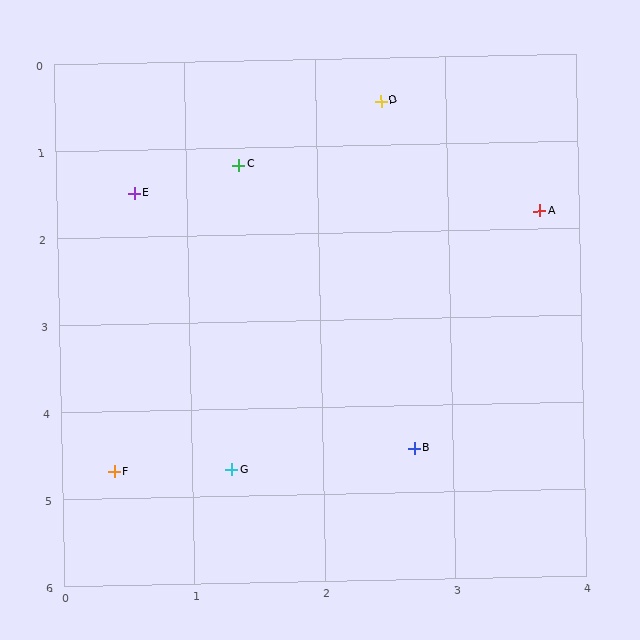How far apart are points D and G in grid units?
Points D and G are about 4.4 grid units apart.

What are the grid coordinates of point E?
Point E is at approximately (0.6, 1.5).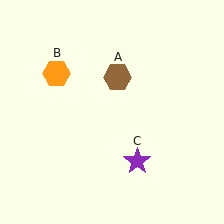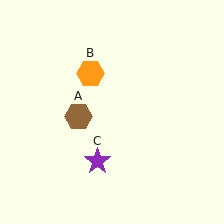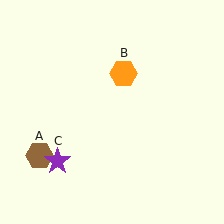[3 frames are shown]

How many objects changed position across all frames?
3 objects changed position: brown hexagon (object A), orange hexagon (object B), purple star (object C).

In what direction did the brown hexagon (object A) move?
The brown hexagon (object A) moved down and to the left.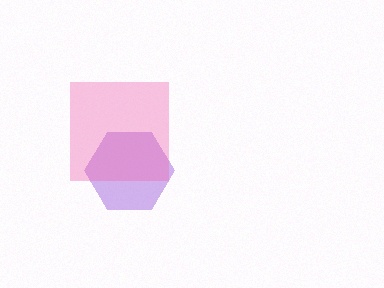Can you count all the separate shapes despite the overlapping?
Yes, there are 2 separate shapes.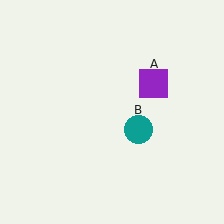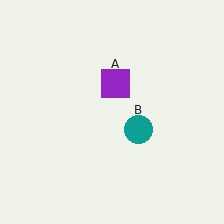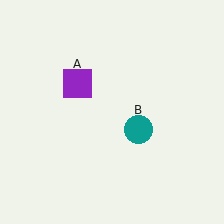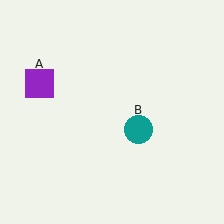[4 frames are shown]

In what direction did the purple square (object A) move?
The purple square (object A) moved left.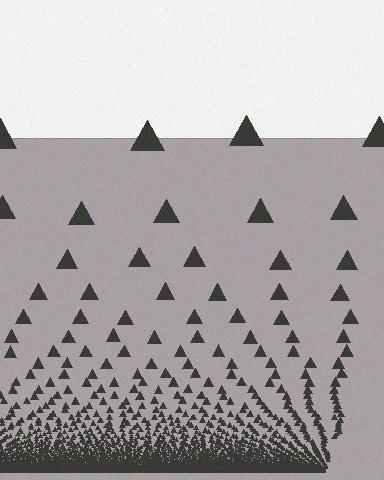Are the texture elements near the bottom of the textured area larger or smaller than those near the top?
Smaller. The gradient is inverted — elements near the bottom are smaller and denser.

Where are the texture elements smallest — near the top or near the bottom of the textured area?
Near the bottom.